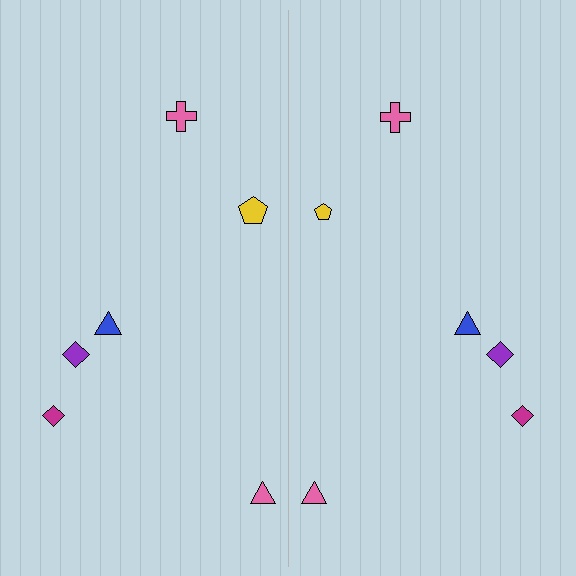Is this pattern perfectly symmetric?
No, the pattern is not perfectly symmetric. The yellow pentagon on the right side has a different size than its mirror counterpart.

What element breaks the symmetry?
The yellow pentagon on the right side has a different size than its mirror counterpart.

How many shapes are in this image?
There are 12 shapes in this image.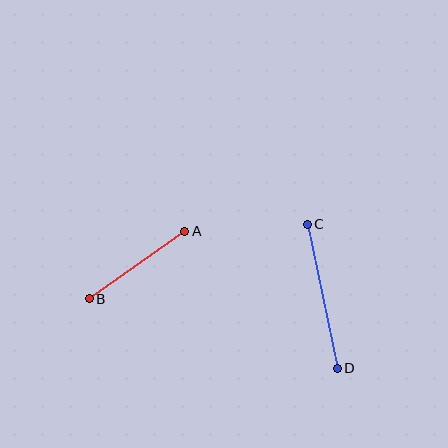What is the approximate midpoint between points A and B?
The midpoint is at approximately (137, 265) pixels.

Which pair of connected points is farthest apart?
Points C and D are farthest apart.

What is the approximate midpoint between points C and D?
The midpoint is at approximately (322, 296) pixels.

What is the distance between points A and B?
The distance is approximately 117 pixels.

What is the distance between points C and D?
The distance is approximately 147 pixels.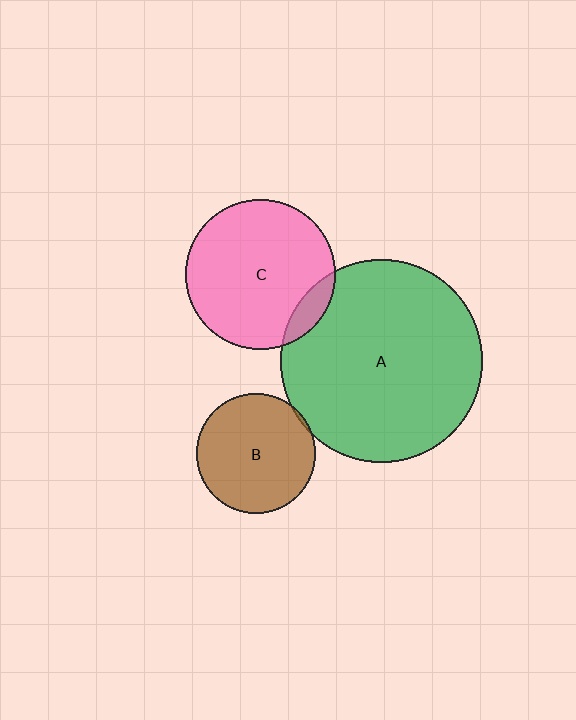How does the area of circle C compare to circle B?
Approximately 1.6 times.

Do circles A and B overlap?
Yes.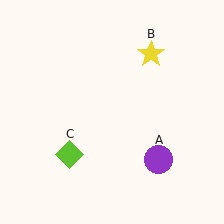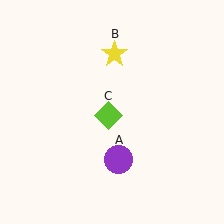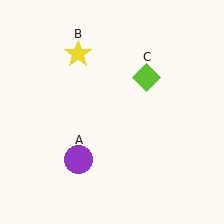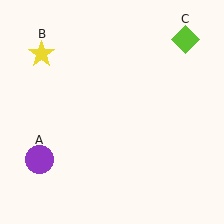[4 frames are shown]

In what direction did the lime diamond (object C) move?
The lime diamond (object C) moved up and to the right.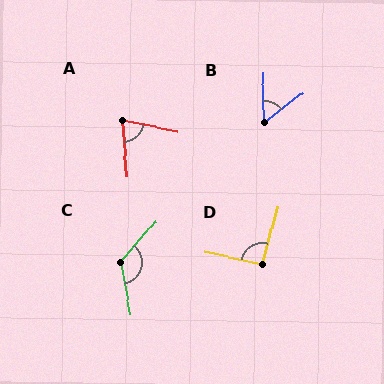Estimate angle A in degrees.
Approximately 73 degrees.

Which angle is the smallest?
B, at approximately 54 degrees.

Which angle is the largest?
C, at approximately 128 degrees.